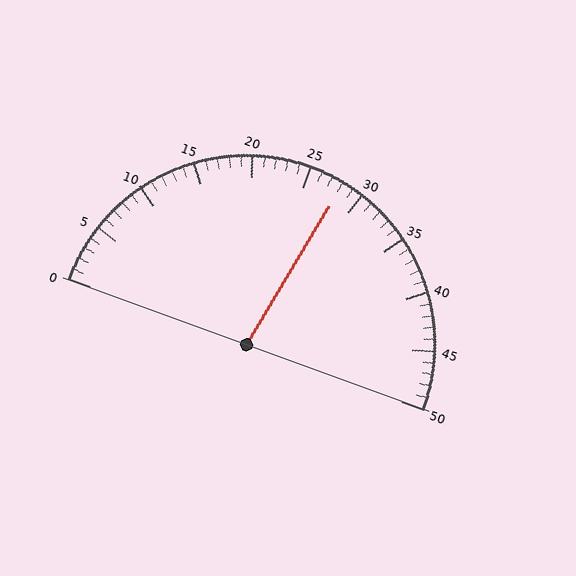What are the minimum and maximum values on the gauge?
The gauge ranges from 0 to 50.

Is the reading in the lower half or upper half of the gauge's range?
The reading is in the upper half of the range (0 to 50).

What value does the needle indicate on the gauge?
The needle indicates approximately 28.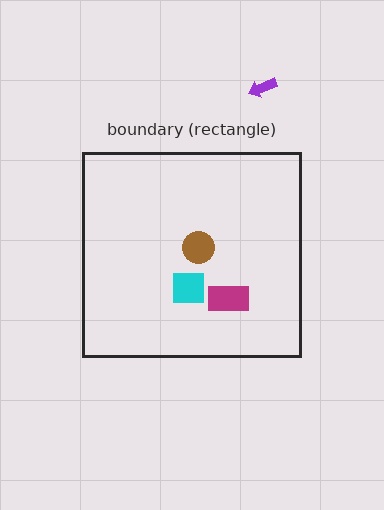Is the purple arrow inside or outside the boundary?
Outside.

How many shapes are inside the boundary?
3 inside, 1 outside.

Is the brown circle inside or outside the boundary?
Inside.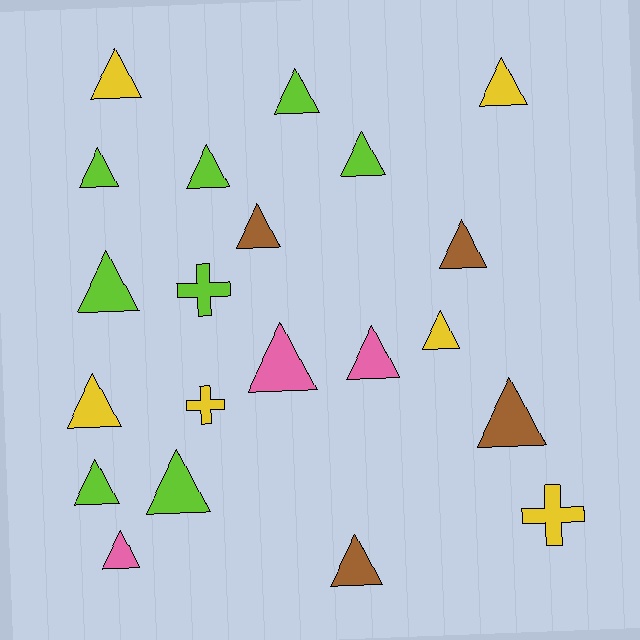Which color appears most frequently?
Lime, with 8 objects.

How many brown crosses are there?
There are no brown crosses.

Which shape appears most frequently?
Triangle, with 18 objects.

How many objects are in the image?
There are 21 objects.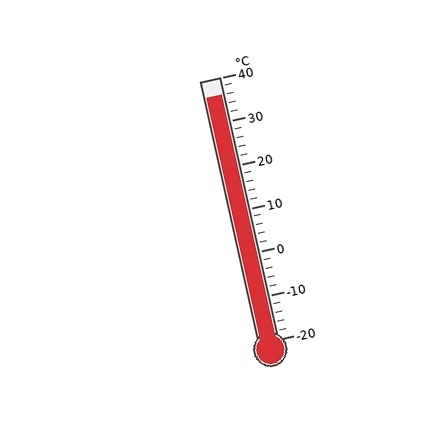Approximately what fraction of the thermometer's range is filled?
The thermometer is filled to approximately 95% of its range.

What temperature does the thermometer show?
The thermometer shows approximately 36°C.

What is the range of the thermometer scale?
The thermometer scale ranges from -20°C to 40°C.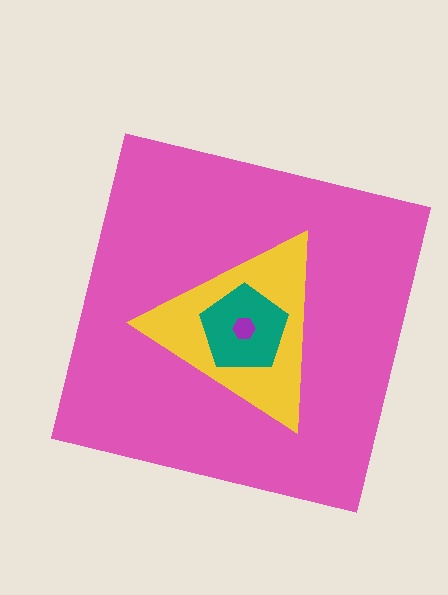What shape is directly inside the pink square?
The yellow triangle.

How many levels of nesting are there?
4.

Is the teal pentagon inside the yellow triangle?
Yes.